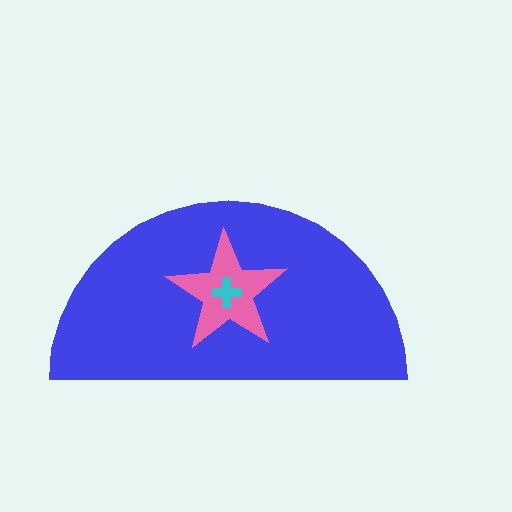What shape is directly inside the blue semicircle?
The pink star.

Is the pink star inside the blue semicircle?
Yes.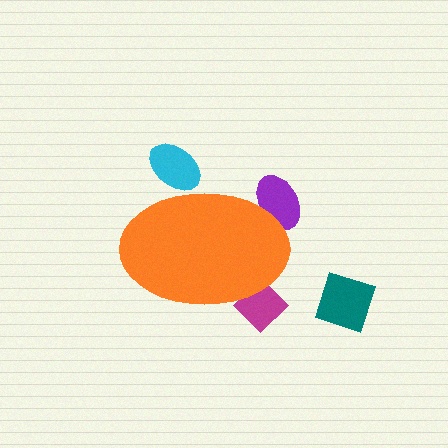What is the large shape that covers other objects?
An orange ellipse.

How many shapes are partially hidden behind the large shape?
3 shapes are partially hidden.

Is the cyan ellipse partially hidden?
Yes, the cyan ellipse is partially hidden behind the orange ellipse.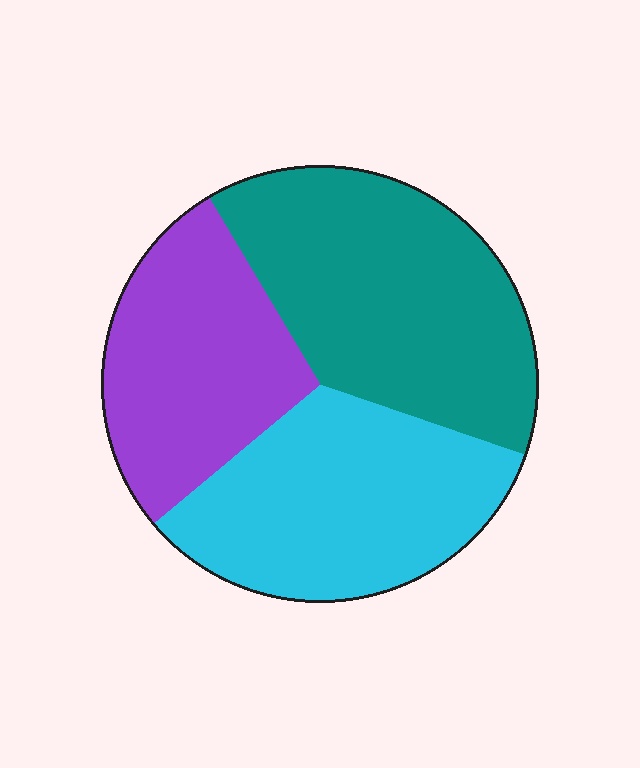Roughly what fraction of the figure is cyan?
Cyan covers 34% of the figure.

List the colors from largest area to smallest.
From largest to smallest: teal, cyan, purple.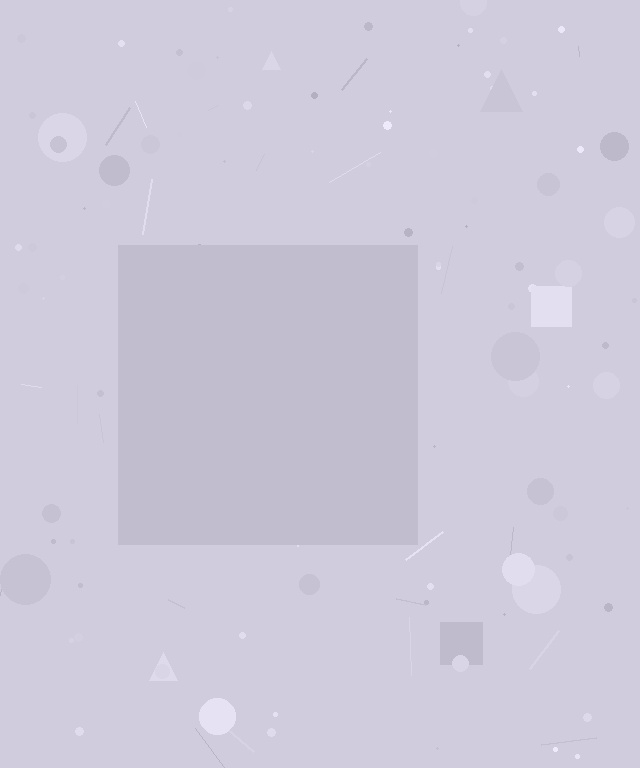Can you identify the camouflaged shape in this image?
The camouflaged shape is a square.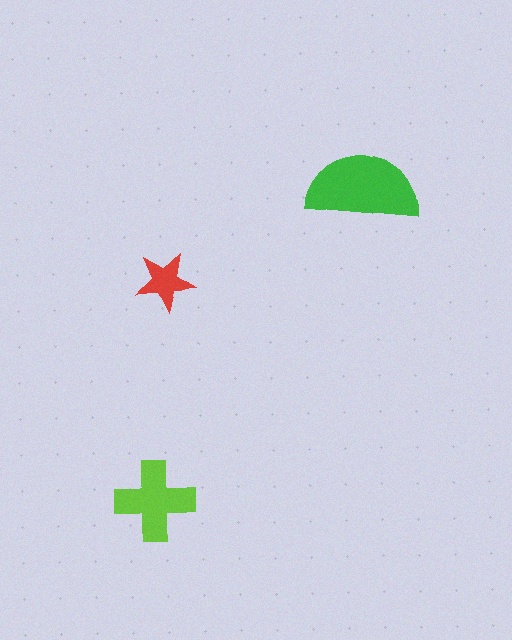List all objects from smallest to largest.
The red star, the lime cross, the green semicircle.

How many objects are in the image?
There are 3 objects in the image.